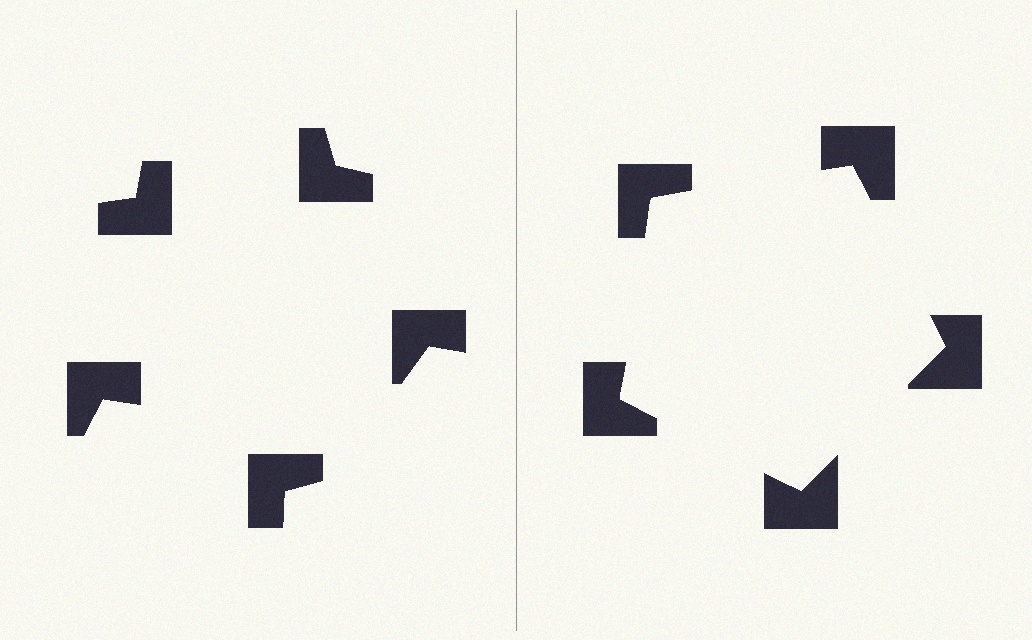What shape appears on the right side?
An illusory pentagon.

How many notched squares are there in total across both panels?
10 — 5 on each side.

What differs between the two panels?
The notched squares are positioned identically on both sides; only the wedge orientations differ. On the right they align to a pentagon; on the left they are misaligned.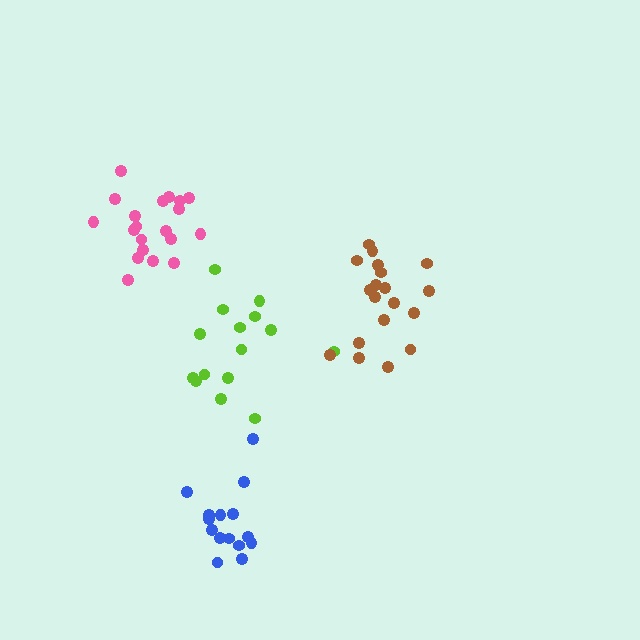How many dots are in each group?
Group 1: 20 dots, Group 2: 15 dots, Group 3: 15 dots, Group 4: 19 dots (69 total).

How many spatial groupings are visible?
There are 4 spatial groupings.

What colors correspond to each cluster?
The clusters are colored: pink, lime, blue, brown.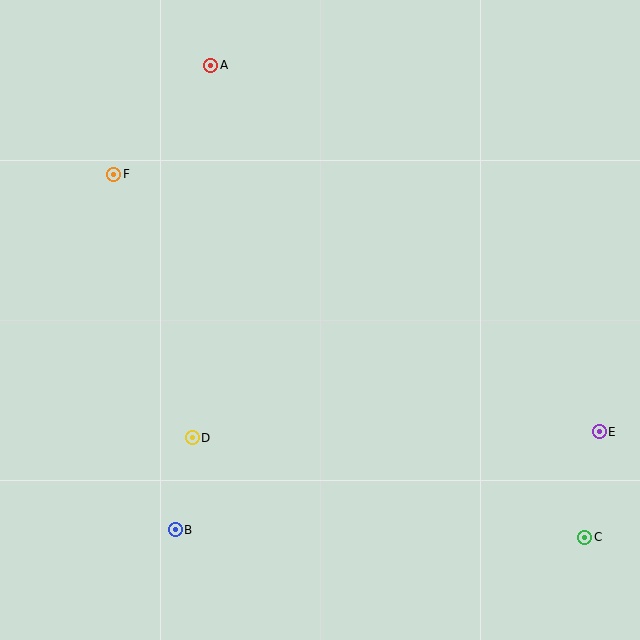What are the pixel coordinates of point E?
Point E is at (599, 432).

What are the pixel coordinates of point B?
Point B is at (175, 530).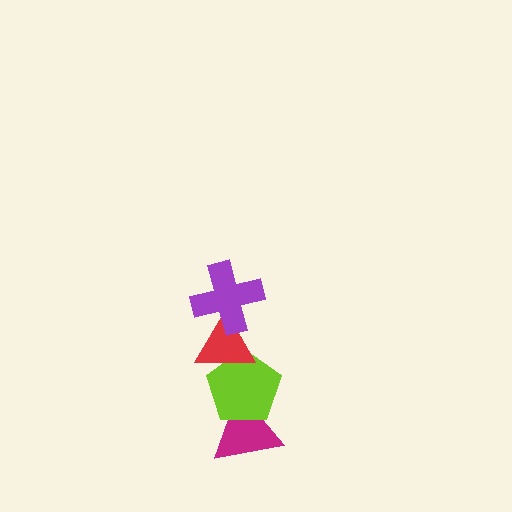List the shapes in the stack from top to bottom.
From top to bottom: the purple cross, the red triangle, the lime pentagon, the magenta triangle.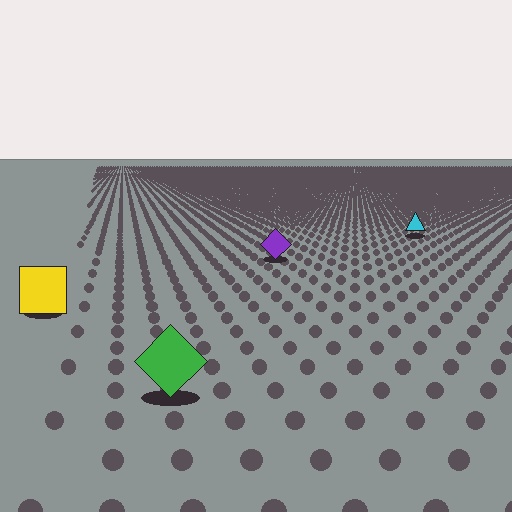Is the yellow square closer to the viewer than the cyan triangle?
Yes. The yellow square is closer — you can tell from the texture gradient: the ground texture is coarser near it.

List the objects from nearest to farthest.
From nearest to farthest: the green diamond, the yellow square, the purple diamond, the cyan triangle.